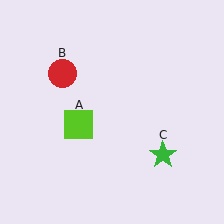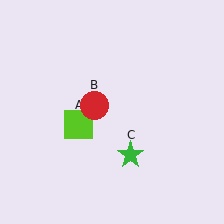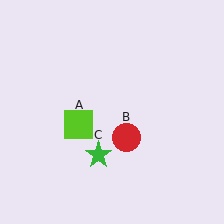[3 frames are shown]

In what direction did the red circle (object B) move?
The red circle (object B) moved down and to the right.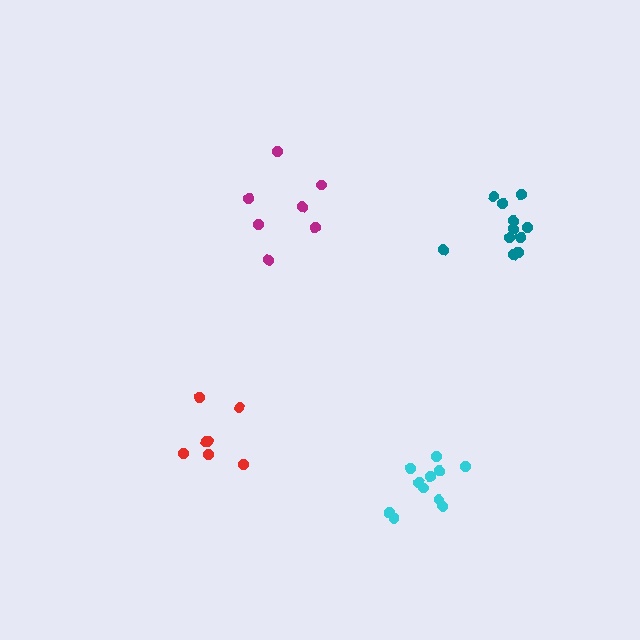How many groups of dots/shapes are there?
There are 4 groups.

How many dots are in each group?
Group 1: 7 dots, Group 2: 11 dots, Group 3: 11 dots, Group 4: 7 dots (36 total).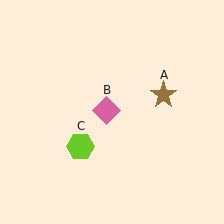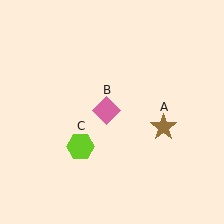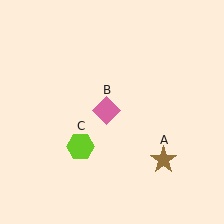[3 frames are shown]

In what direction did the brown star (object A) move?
The brown star (object A) moved down.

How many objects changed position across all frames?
1 object changed position: brown star (object A).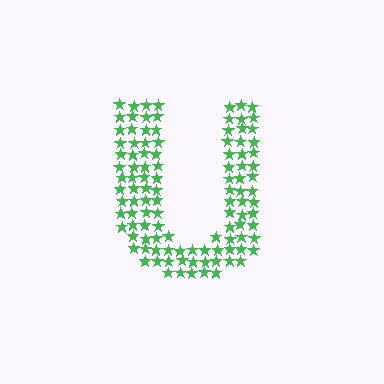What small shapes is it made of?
It is made of small stars.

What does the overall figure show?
The overall figure shows the letter U.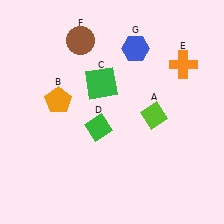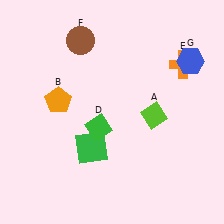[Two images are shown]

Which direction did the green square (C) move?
The green square (C) moved down.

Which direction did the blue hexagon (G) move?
The blue hexagon (G) moved right.